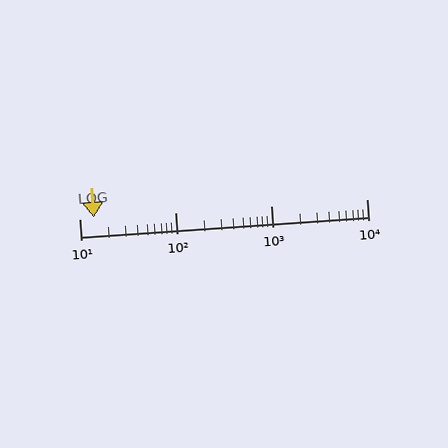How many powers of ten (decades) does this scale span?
The scale spans 3 decades, from 10 to 10000.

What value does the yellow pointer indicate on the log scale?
The pointer indicates approximately 14.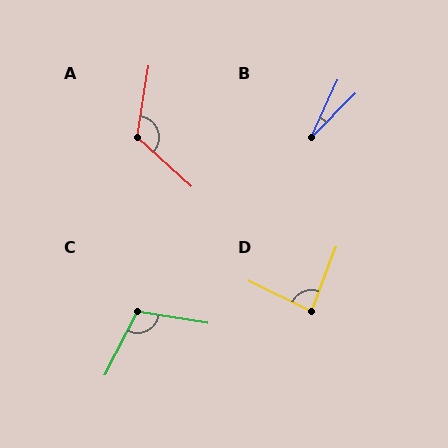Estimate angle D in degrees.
Approximately 84 degrees.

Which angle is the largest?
A, at approximately 123 degrees.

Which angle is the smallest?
B, at approximately 20 degrees.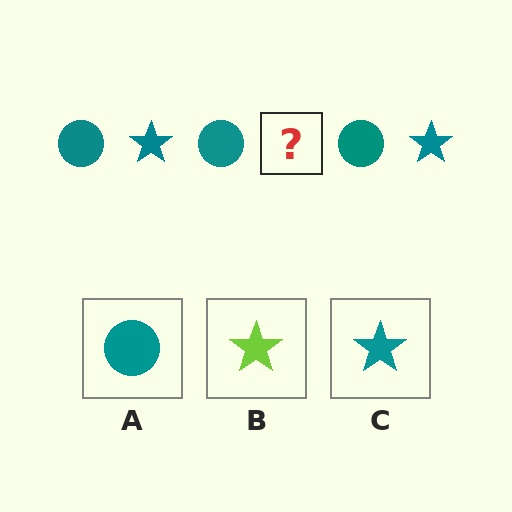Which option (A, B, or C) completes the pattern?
C.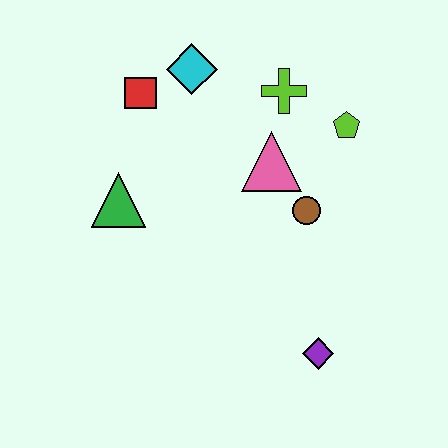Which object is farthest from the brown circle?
The red square is farthest from the brown circle.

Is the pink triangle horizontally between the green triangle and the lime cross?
Yes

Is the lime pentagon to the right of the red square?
Yes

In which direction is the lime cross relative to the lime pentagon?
The lime cross is to the left of the lime pentagon.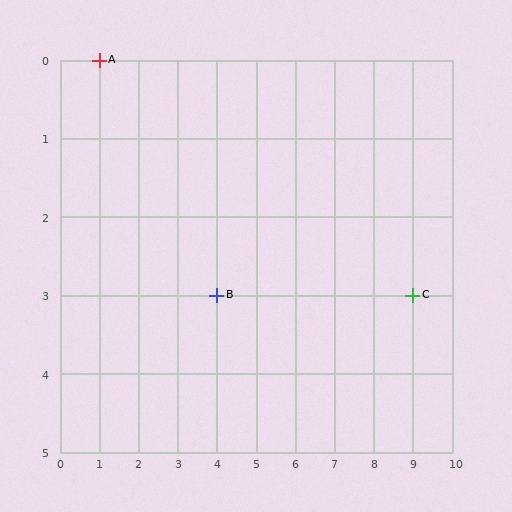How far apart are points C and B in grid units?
Points C and B are 5 columns apart.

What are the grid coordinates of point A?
Point A is at grid coordinates (1, 0).